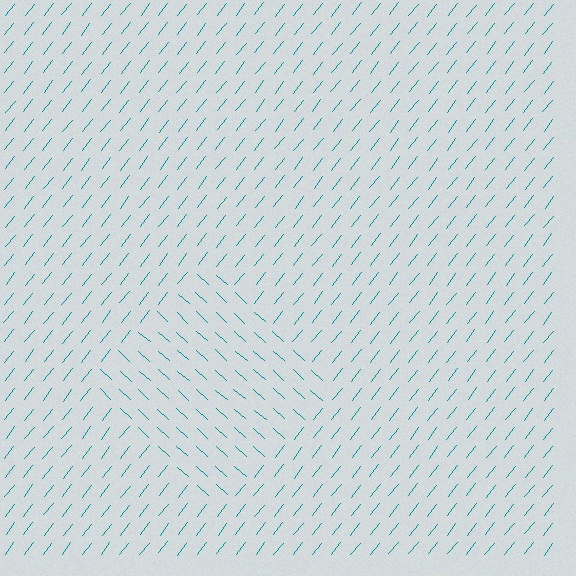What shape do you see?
I see a diamond.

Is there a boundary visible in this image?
Yes, there is a texture boundary formed by a change in line orientation.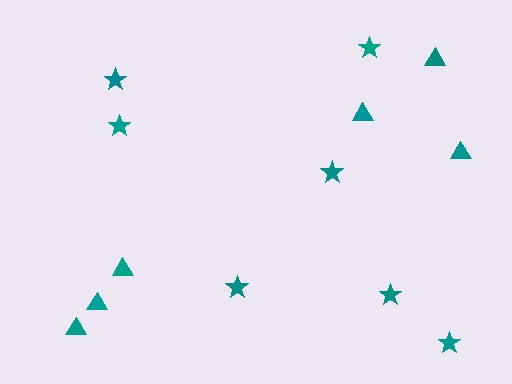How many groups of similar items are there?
There are 2 groups: one group of triangles (6) and one group of stars (7).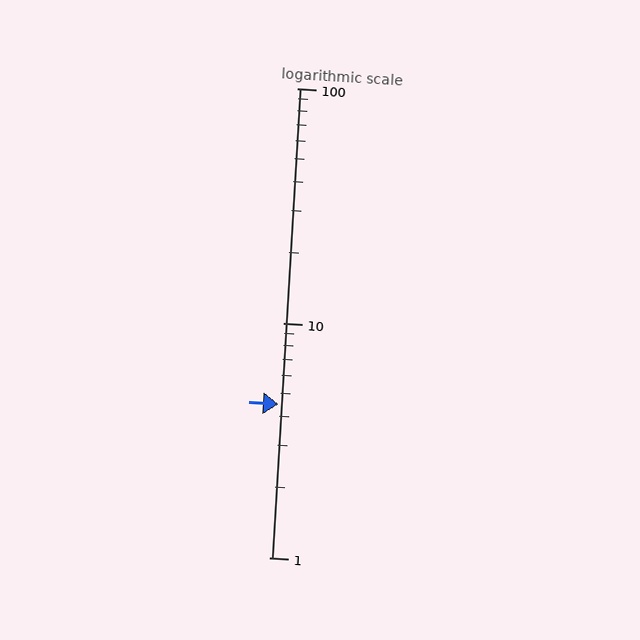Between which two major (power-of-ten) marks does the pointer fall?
The pointer is between 1 and 10.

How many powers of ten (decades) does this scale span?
The scale spans 2 decades, from 1 to 100.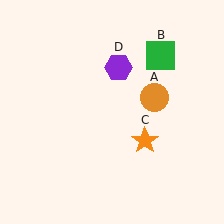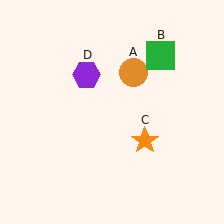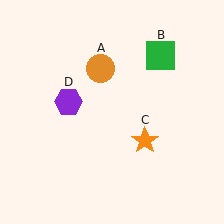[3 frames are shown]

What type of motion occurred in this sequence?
The orange circle (object A), purple hexagon (object D) rotated counterclockwise around the center of the scene.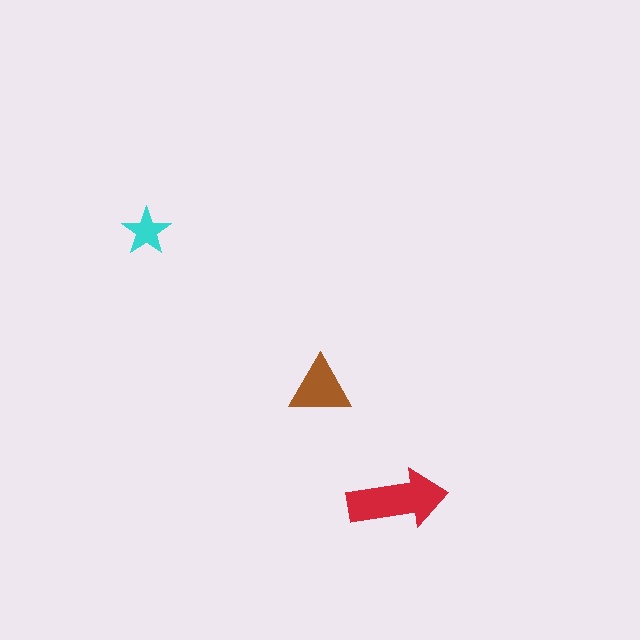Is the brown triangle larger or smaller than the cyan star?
Larger.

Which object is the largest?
The red arrow.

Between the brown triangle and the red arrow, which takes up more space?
The red arrow.